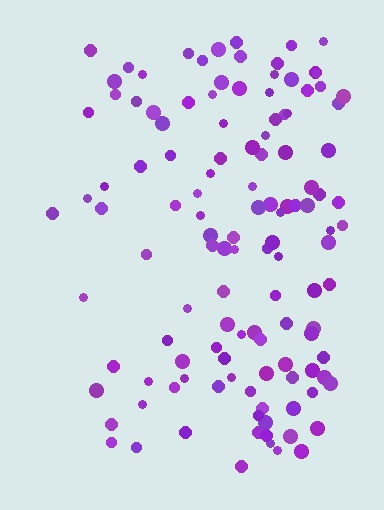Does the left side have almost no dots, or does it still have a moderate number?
Still a moderate number, just noticeably fewer than the right.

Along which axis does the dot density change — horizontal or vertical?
Horizontal.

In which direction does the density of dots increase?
From left to right, with the right side densest.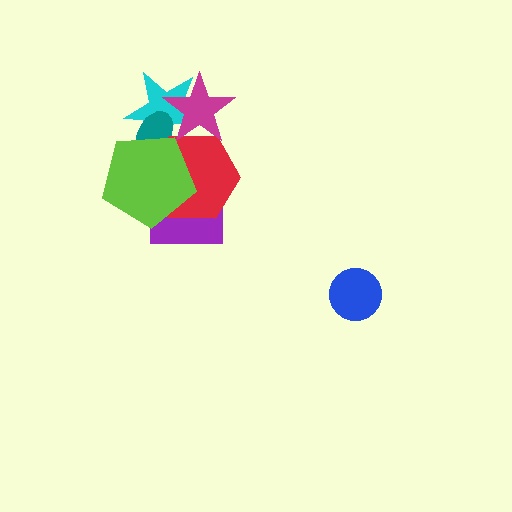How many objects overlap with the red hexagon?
5 objects overlap with the red hexagon.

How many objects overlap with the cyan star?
4 objects overlap with the cyan star.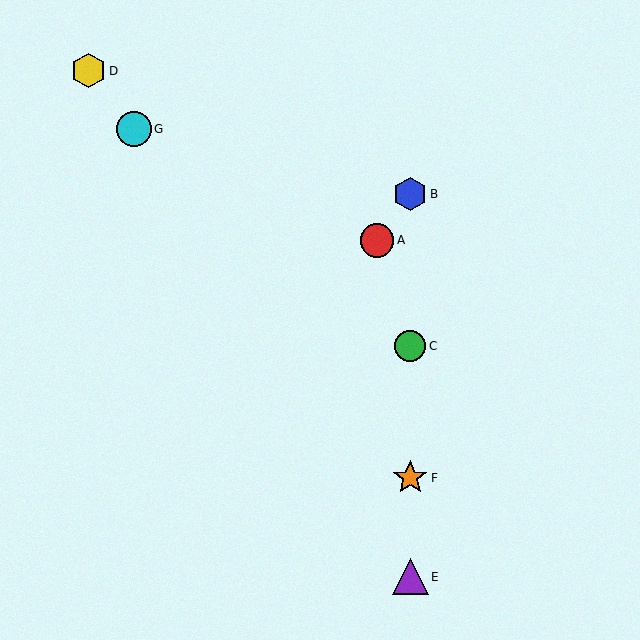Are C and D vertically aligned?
No, C is at x≈410 and D is at x≈88.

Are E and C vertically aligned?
Yes, both are at x≈410.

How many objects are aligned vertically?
4 objects (B, C, E, F) are aligned vertically.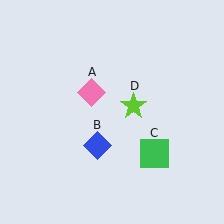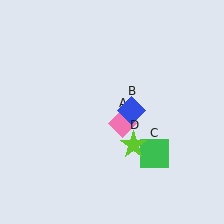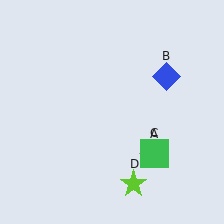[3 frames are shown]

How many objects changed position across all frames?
3 objects changed position: pink diamond (object A), blue diamond (object B), lime star (object D).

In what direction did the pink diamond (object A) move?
The pink diamond (object A) moved down and to the right.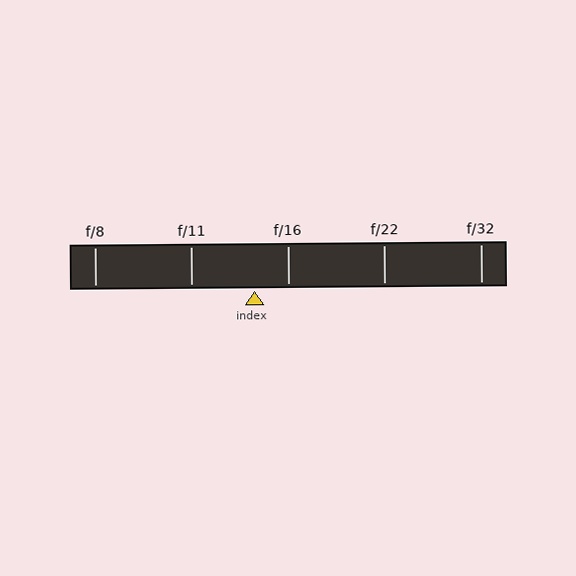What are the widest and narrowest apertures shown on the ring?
The widest aperture shown is f/8 and the narrowest is f/32.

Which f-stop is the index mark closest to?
The index mark is closest to f/16.